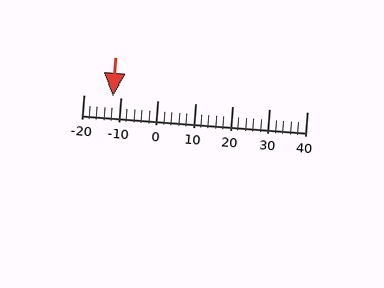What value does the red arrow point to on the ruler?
The red arrow points to approximately -12.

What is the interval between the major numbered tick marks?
The major tick marks are spaced 10 units apart.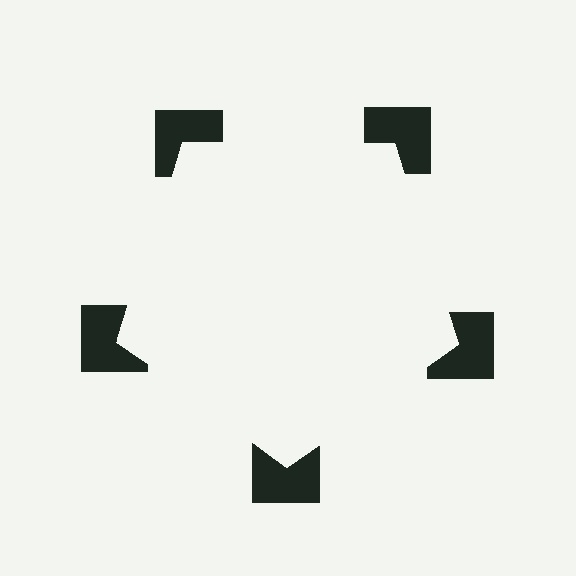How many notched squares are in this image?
There are 5 — one at each vertex of the illusory pentagon.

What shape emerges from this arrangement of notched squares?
An illusory pentagon — its edges are inferred from the aligned wedge cuts in the notched squares, not physically drawn.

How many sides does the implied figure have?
5 sides.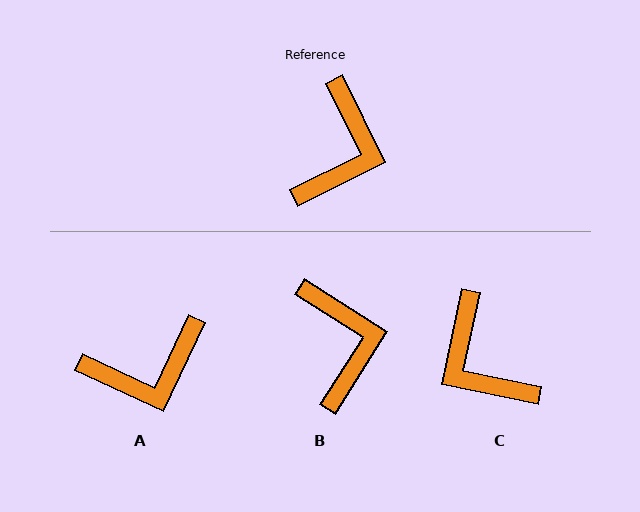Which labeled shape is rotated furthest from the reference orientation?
C, about 128 degrees away.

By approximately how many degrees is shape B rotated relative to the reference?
Approximately 31 degrees counter-clockwise.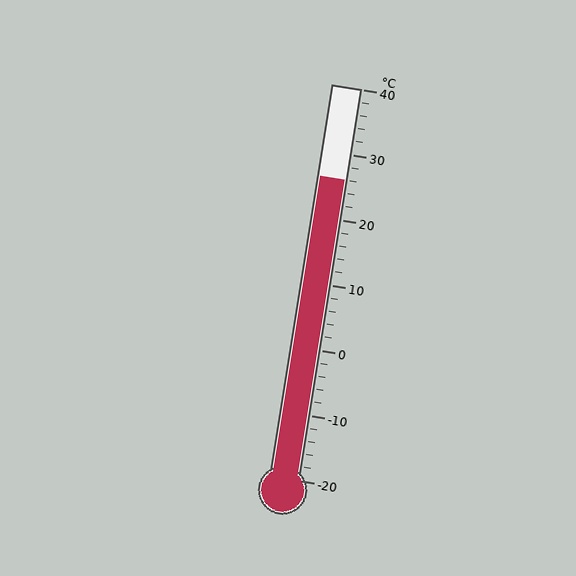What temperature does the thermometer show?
The thermometer shows approximately 26°C.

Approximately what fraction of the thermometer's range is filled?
The thermometer is filled to approximately 75% of its range.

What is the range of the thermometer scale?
The thermometer scale ranges from -20°C to 40°C.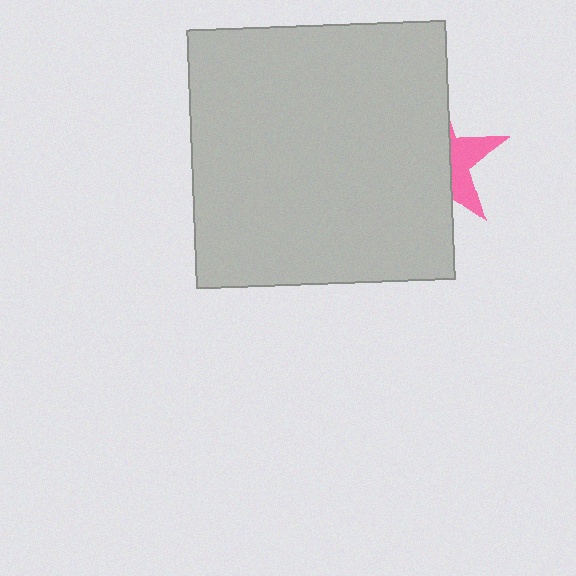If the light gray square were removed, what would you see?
You would see the complete pink star.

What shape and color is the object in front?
The object in front is a light gray square.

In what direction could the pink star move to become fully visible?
The pink star could move right. That would shift it out from behind the light gray square entirely.